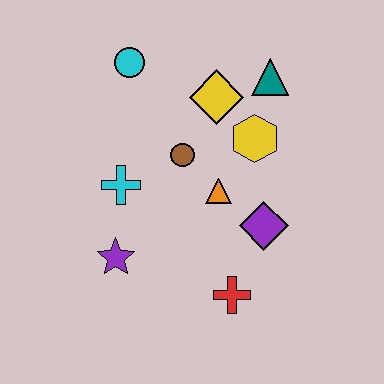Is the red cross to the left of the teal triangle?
Yes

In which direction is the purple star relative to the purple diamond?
The purple star is to the left of the purple diamond.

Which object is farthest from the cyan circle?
The red cross is farthest from the cyan circle.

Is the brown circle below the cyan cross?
No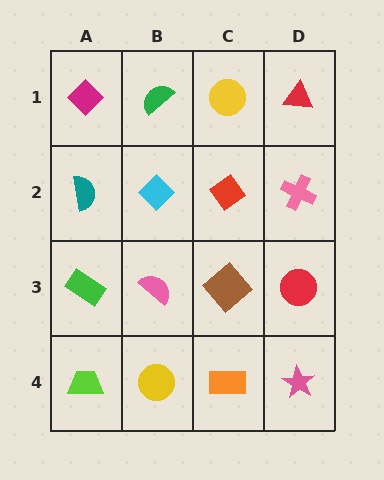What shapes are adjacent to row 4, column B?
A pink semicircle (row 3, column B), a lime trapezoid (row 4, column A), an orange rectangle (row 4, column C).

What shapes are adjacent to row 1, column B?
A cyan diamond (row 2, column B), a magenta diamond (row 1, column A), a yellow circle (row 1, column C).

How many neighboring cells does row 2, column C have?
4.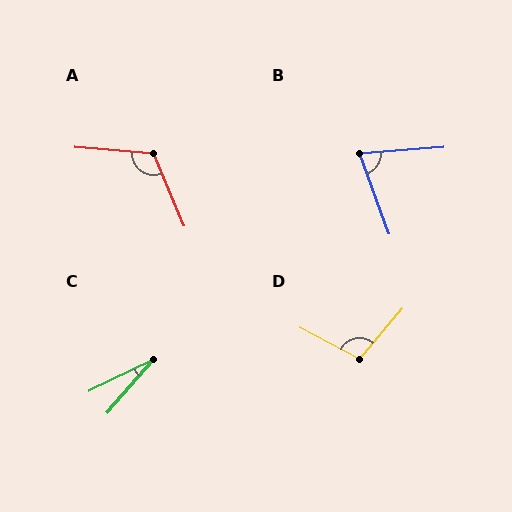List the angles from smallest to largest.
C (23°), B (74°), D (102°), A (117°).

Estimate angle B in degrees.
Approximately 74 degrees.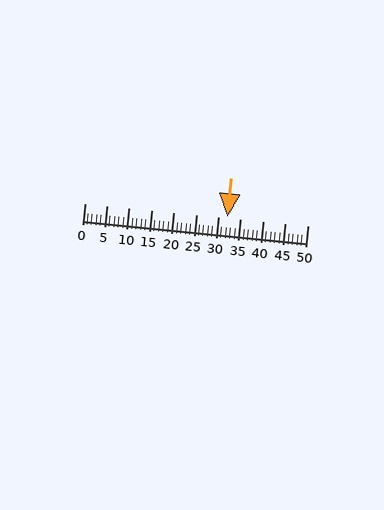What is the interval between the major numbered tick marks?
The major tick marks are spaced 5 units apart.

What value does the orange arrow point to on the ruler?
The orange arrow points to approximately 32.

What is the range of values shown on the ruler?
The ruler shows values from 0 to 50.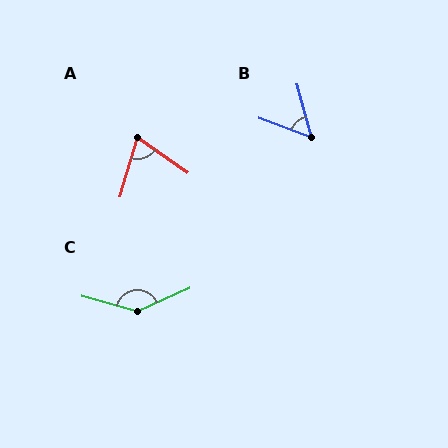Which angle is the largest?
C, at approximately 140 degrees.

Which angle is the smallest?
B, at approximately 55 degrees.